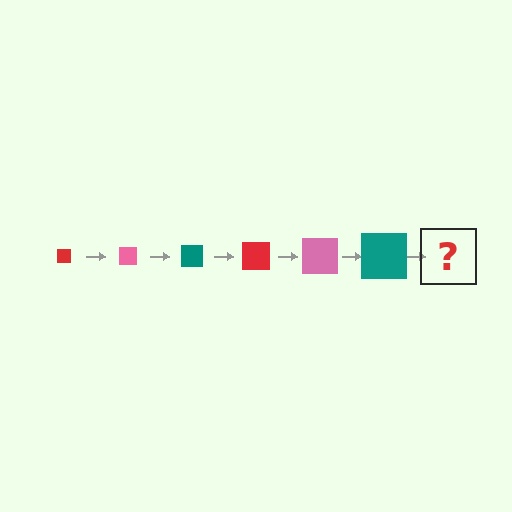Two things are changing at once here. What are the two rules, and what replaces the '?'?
The two rules are that the square grows larger each step and the color cycles through red, pink, and teal. The '?' should be a red square, larger than the previous one.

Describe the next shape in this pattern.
It should be a red square, larger than the previous one.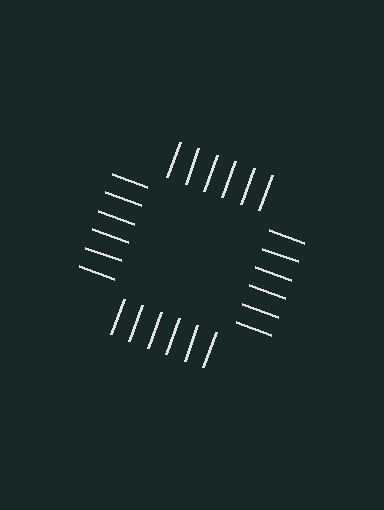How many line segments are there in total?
24 — 6 along each of the 4 edges.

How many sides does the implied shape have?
4 sides — the line-ends trace a square.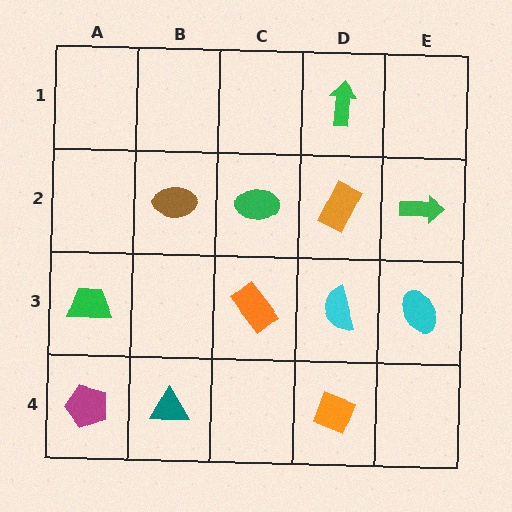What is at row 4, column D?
An orange diamond.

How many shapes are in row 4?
3 shapes.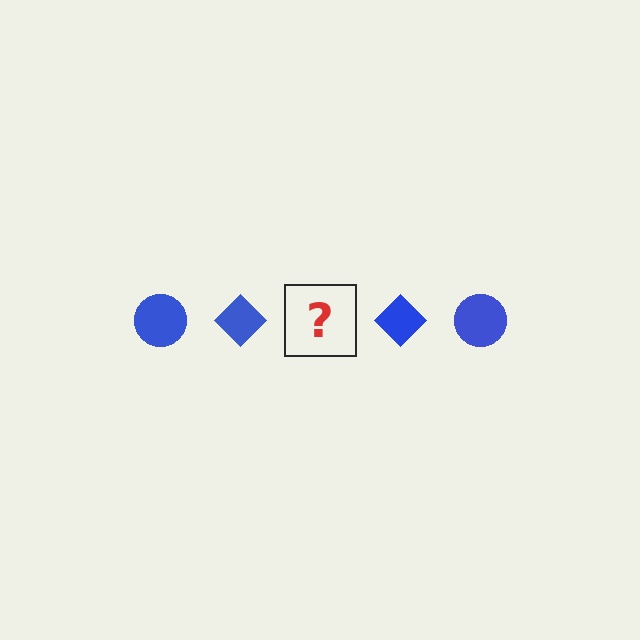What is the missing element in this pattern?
The missing element is a blue circle.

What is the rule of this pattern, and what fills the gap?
The rule is that the pattern cycles through circle, diamond shapes in blue. The gap should be filled with a blue circle.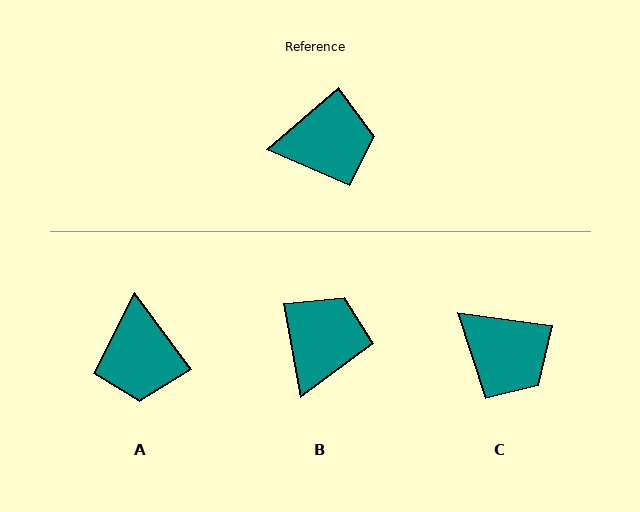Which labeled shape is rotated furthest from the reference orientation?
A, about 94 degrees away.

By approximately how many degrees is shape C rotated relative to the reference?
Approximately 49 degrees clockwise.